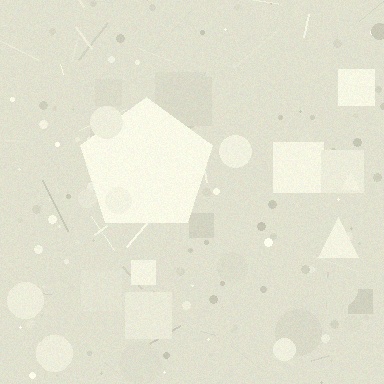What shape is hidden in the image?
A pentagon is hidden in the image.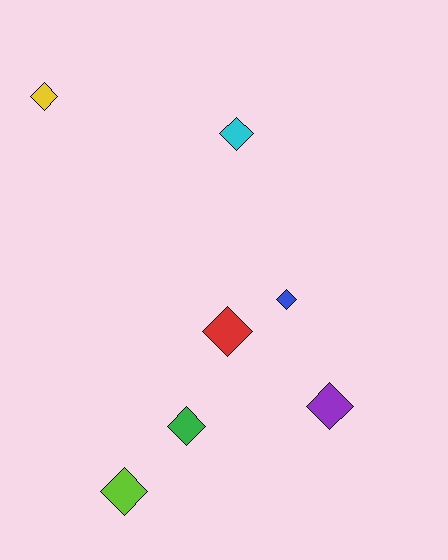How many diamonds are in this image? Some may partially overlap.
There are 7 diamonds.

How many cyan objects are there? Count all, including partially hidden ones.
There is 1 cyan object.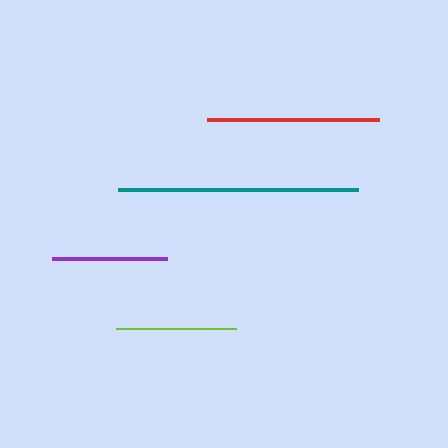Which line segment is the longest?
The teal line is the longest at approximately 241 pixels.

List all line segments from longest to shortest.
From longest to shortest: teal, red, lime, purple.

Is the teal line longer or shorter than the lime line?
The teal line is longer than the lime line.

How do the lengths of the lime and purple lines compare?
The lime and purple lines are approximately the same length.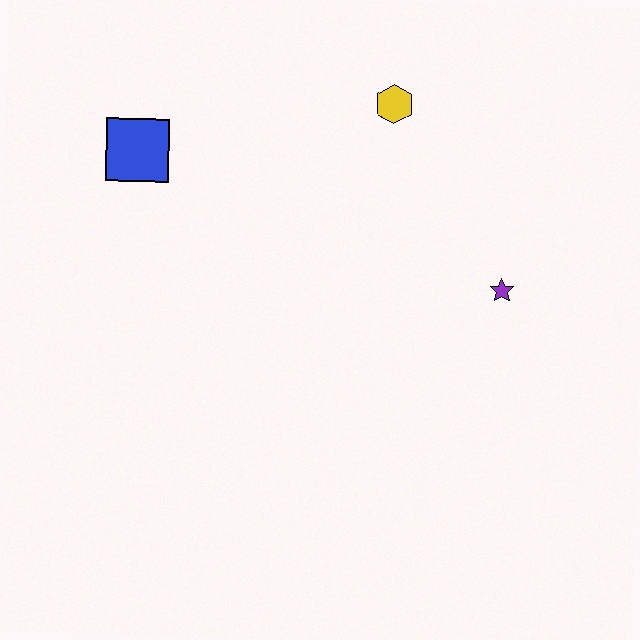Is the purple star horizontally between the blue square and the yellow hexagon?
No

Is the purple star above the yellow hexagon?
No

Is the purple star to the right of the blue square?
Yes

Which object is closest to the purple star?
The yellow hexagon is closest to the purple star.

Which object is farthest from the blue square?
The purple star is farthest from the blue square.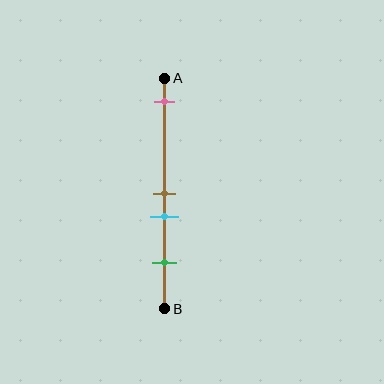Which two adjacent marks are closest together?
The brown and cyan marks are the closest adjacent pair.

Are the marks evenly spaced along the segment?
No, the marks are not evenly spaced.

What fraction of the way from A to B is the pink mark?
The pink mark is approximately 10% (0.1) of the way from A to B.